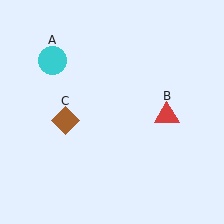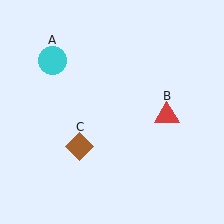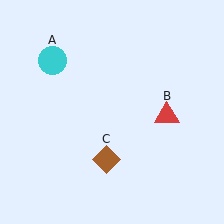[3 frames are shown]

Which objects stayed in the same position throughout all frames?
Cyan circle (object A) and red triangle (object B) remained stationary.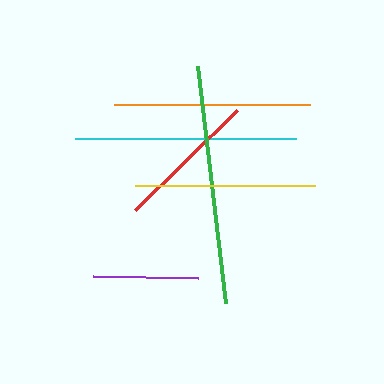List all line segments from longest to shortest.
From longest to shortest: green, cyan, orange, yellow, red, purple.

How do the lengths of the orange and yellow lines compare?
The orange and yellow lines are approximately the same length.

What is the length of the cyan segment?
The cyan segment is approximately 221 pixels long.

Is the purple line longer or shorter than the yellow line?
The yellow line is longer than the purple line.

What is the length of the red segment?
The red segment is approximately 143 pixels long.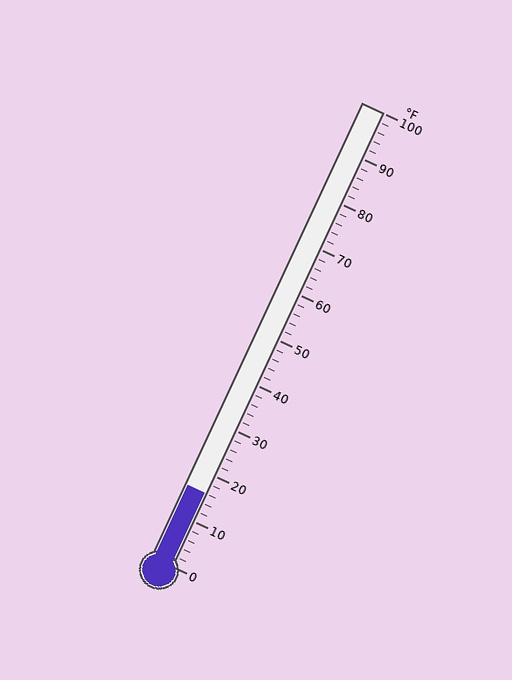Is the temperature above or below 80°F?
The temperature is below 80°F.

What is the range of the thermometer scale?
The thermometer scale ranges from 0°F to 100°F.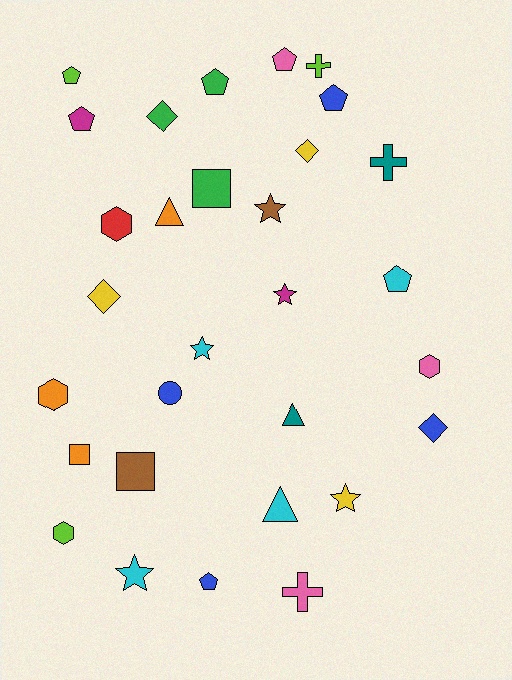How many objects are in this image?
There are 30 objects.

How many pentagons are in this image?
There are 7 pentagons.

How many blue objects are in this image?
There are 4 blue objects.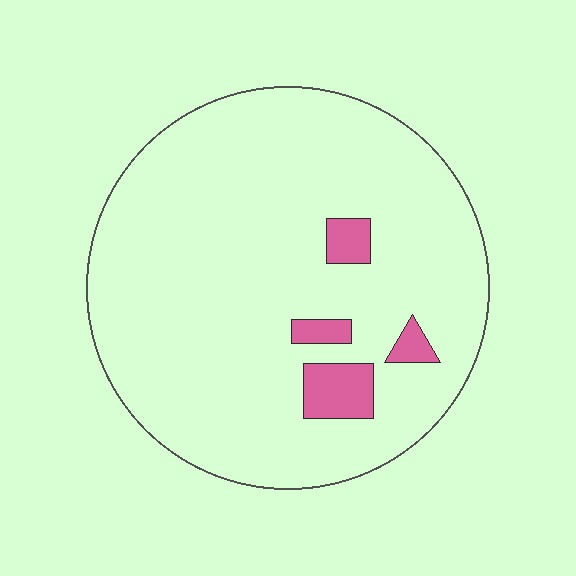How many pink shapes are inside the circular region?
4.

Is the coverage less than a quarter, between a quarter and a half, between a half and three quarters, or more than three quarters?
Less than a quarter.